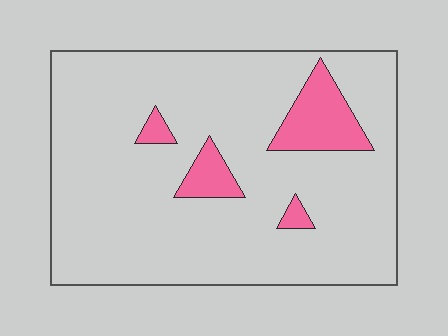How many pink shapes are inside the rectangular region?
4.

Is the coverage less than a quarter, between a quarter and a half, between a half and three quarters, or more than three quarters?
Less than a quarter.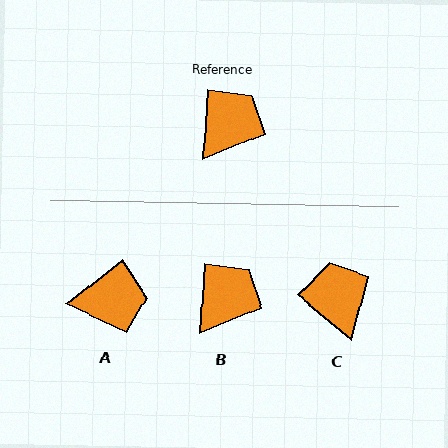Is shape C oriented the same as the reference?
No, it is off by about 54 degrees.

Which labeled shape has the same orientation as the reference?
B.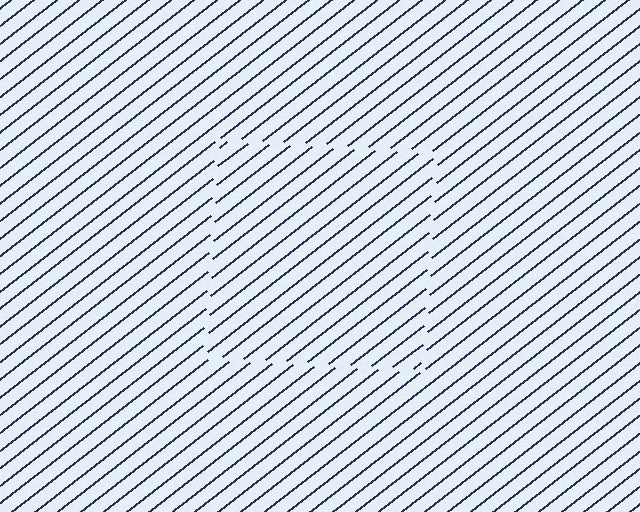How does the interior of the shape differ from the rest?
The interior of the shape contains the same grating, shifted by half a period — the contour is defined by the phase discontinuity where line-ends from the inner and outer gratings abut.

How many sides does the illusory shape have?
4 sides — the line-ends trace a square.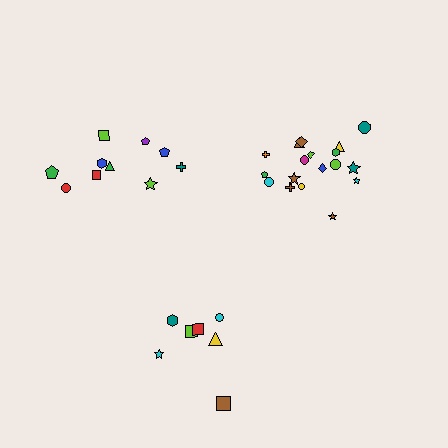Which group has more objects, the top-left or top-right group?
The top-right group.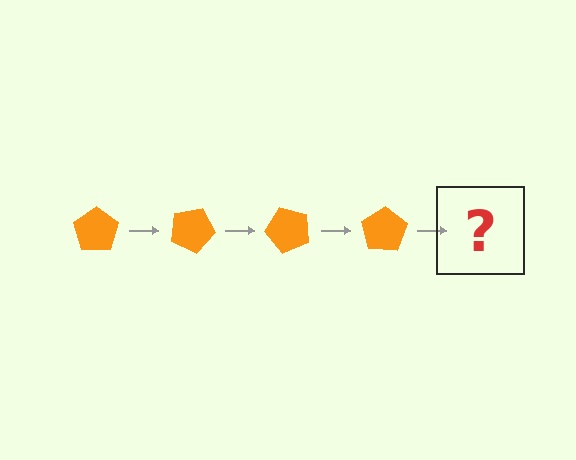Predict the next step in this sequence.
The next step is an orange pentagon rotated 100 degrees.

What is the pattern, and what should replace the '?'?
The pattern is that the pentagon rotates 25 degrees each step. The '?' should be an orange pentagon rotated 100 degrees.